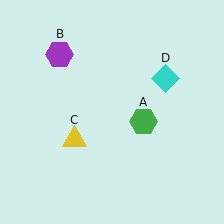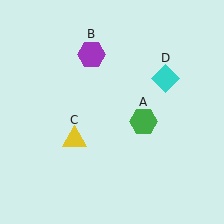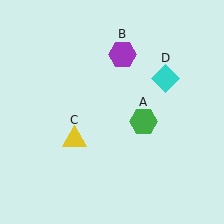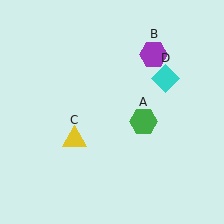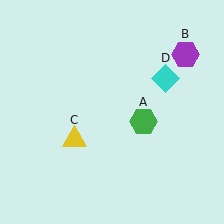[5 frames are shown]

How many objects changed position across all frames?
1 object changed position: purple hexagon (object B).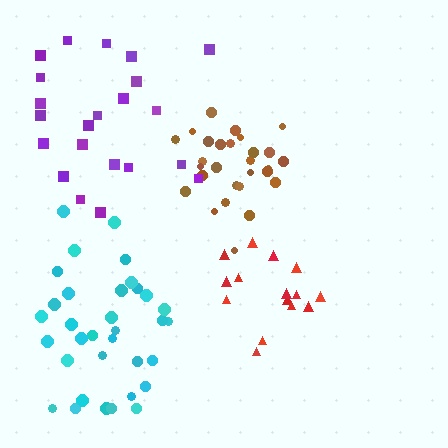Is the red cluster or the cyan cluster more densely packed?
Cyan.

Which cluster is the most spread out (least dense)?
Purple.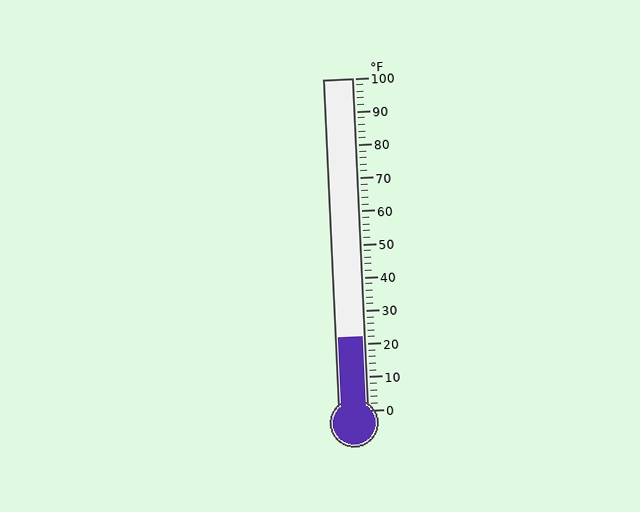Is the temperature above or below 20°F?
The temperature is above 20°F.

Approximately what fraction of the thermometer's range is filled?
The thermometer is filled to approximately 20% of its range.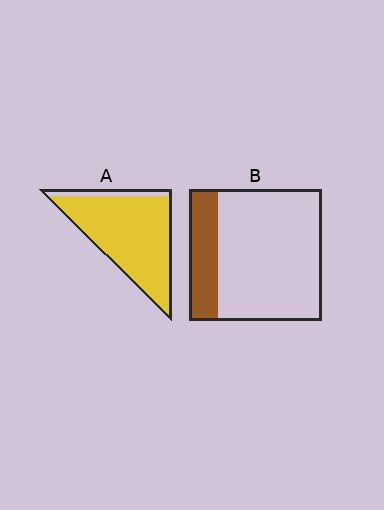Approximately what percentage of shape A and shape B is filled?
A is approximately 90% and B is approximately 20%.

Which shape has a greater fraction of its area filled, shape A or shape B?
Shape A.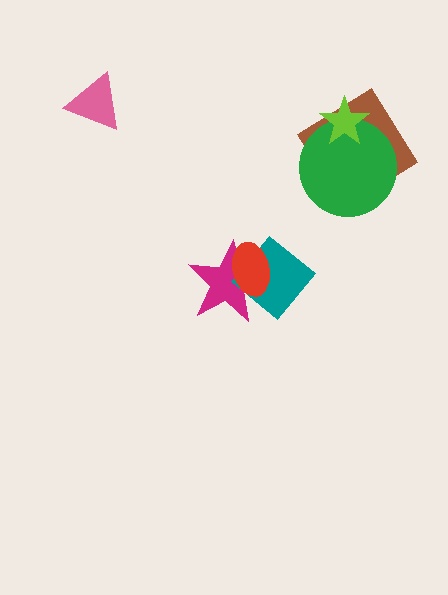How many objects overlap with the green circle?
2 objects overlap with the green circle.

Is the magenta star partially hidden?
Yes, it is partially covered by another shape.